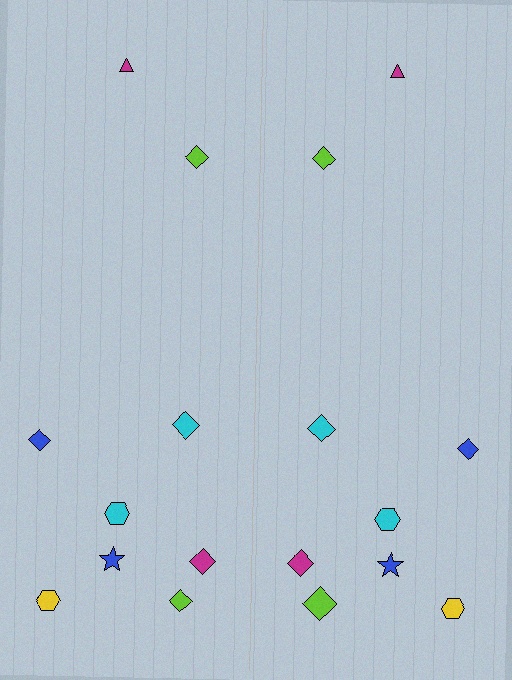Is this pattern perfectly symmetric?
No, the pattern is not perfectly symmetric. The lime diamond on the right side has a different size than its mirror counterpart.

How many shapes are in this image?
There are 18 shapes in this image.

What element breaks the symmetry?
The lime diamond on the right side has a different size than its mirror counterpart.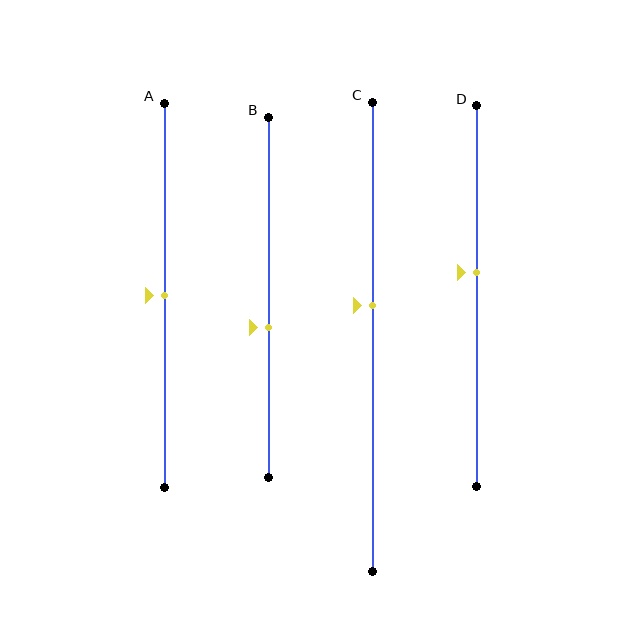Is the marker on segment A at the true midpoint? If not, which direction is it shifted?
Yes, the marker on segment A is at the true midpoint.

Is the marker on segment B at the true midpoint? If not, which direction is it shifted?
No, the marker on segment B is shifted downward by about 8% of the segment length.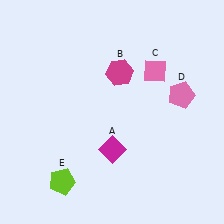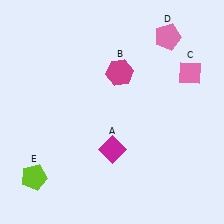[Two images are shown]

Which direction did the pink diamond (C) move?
The pink diamond (C) moved right.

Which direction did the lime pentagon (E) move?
The lime pentagon (E) moved left.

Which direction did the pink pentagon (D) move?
The pink pentagon (D) moved up.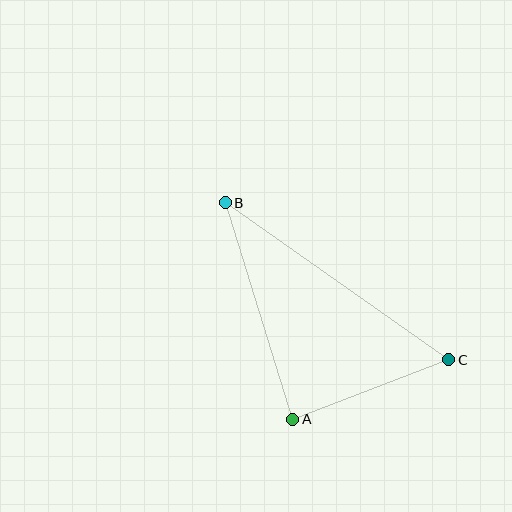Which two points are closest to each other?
Points A and C are closest to each other.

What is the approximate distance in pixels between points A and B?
The distance between A and B is approximately 227 pixels.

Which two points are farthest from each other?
Points B and C are farthest from each other.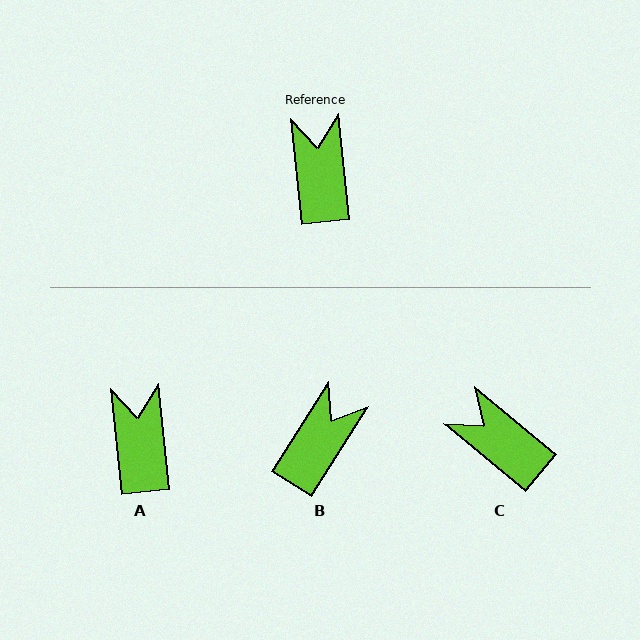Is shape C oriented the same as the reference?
No, it is off by about 44 degrees.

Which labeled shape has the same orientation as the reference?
A.